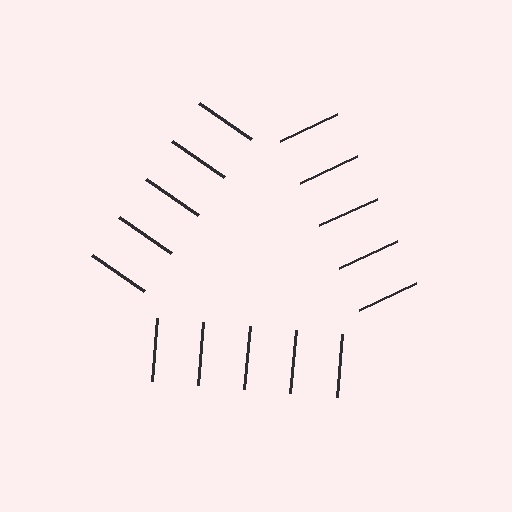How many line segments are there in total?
15 — 5 along each of the 3 edges.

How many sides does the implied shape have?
3 sides — the line-ends trace a triangle.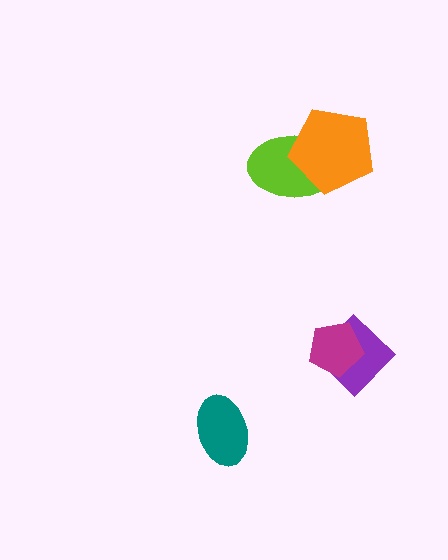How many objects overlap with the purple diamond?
1 object overlaps with the purple diamond.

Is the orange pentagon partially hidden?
No, no other shape covers it.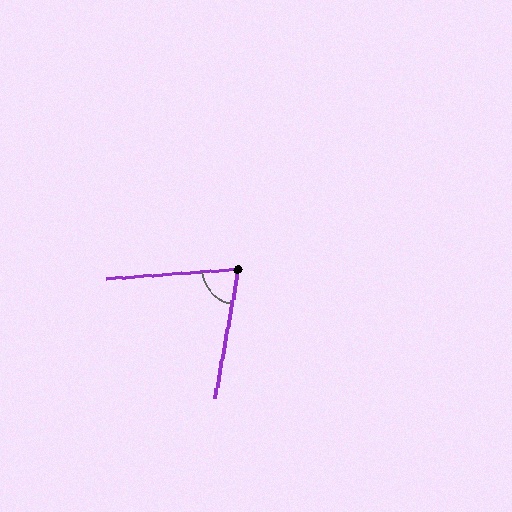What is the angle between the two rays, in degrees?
Approximately 75 degrees.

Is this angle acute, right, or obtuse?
It is acute.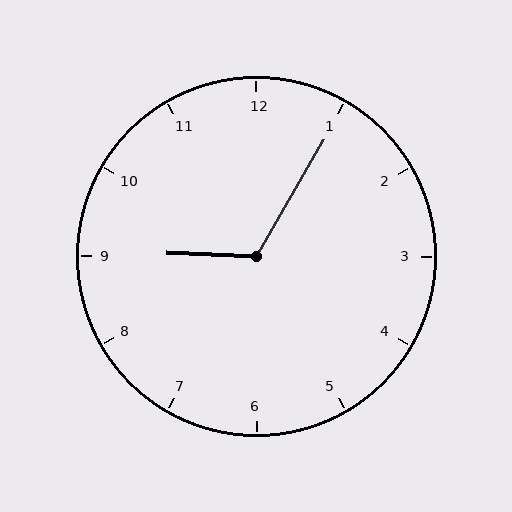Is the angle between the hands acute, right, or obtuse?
It is obtuse.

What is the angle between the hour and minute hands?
Approximately 118 degrees.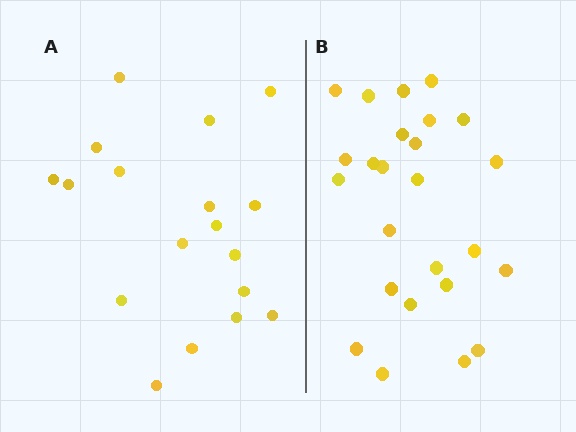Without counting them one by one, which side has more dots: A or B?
Region B (the right region) has more dots.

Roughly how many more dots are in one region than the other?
Region B has roughly 8 or so more dots than region A.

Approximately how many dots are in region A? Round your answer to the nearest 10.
About 20 dots. (The exact count is 18, which rounds to 20.)